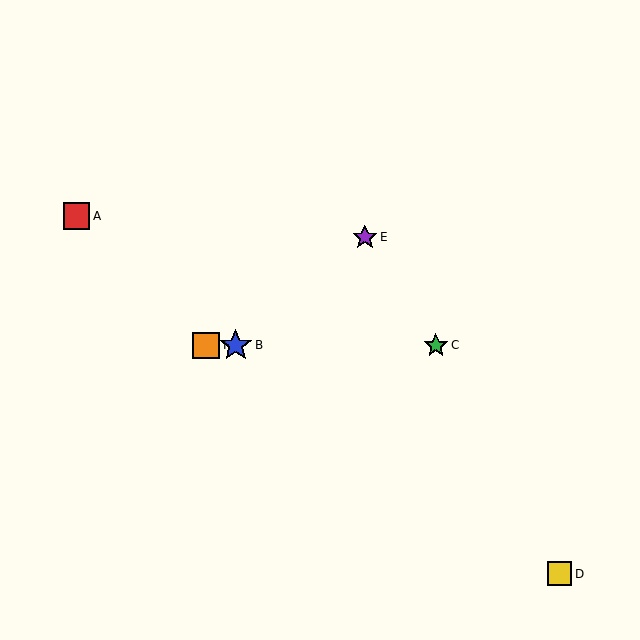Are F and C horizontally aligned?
Yes, both are at y≈345.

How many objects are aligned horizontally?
3 objects (B, C, F) are aligned horizontally.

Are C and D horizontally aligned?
No, C is at y≈345 and D is at y≈574.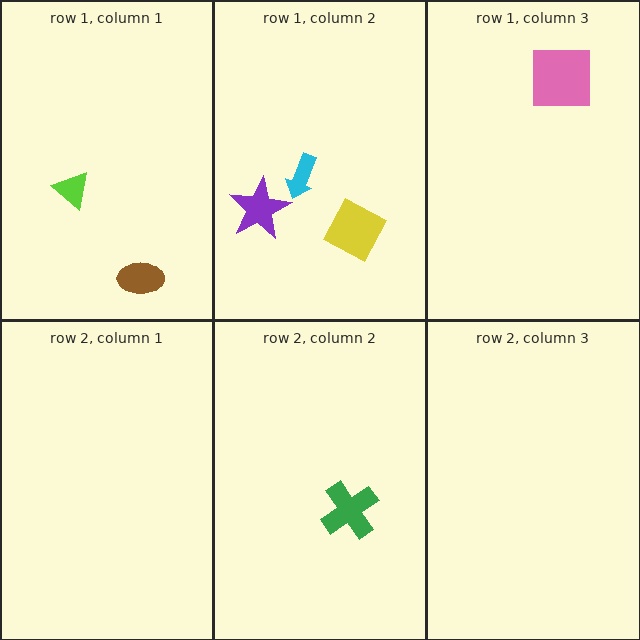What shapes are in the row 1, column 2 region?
The purple star, the cyan arrow, the yellow diamond.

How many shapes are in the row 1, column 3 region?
1.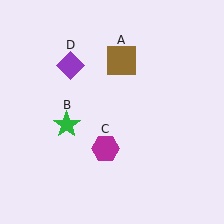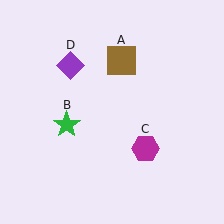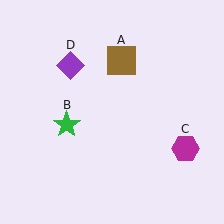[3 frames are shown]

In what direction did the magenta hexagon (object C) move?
The magenta hexagon (object C) moved right.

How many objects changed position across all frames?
1 object changed position: magenta hexagon (object C).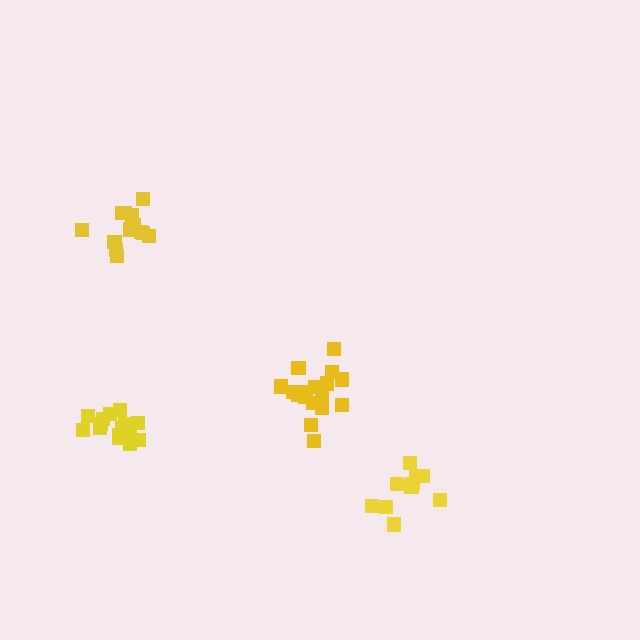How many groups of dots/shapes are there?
There are 4 groups.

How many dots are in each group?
Group 1: 11 dots, Group 2: 13 dots, Group 3: 17 dots, Group 4: 16 dots (57 total).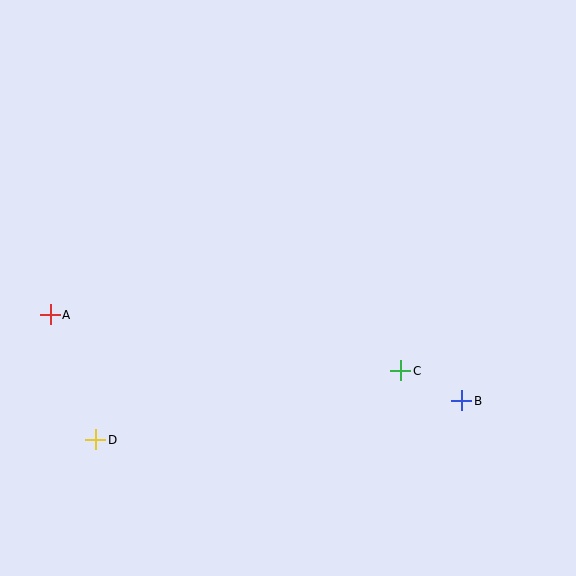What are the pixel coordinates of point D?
Point D is at (96, 440).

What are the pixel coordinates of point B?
Point B is at (462, 401).